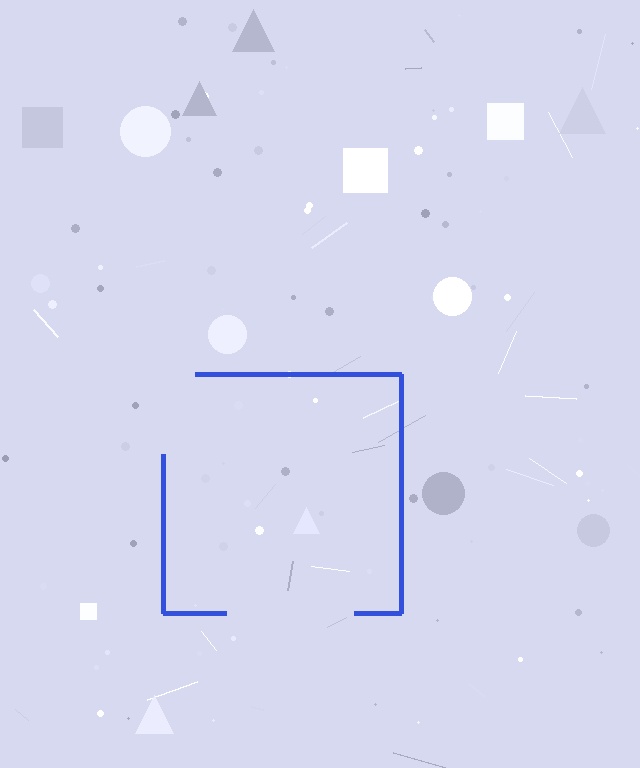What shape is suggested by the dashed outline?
The dashed outline suggests a square.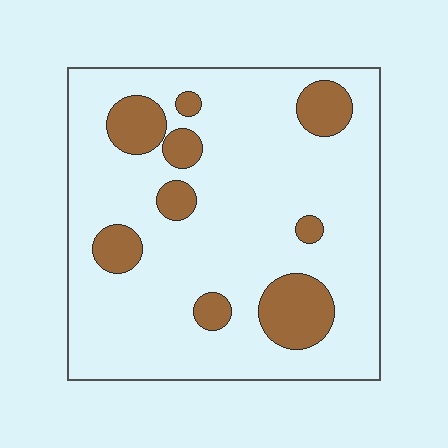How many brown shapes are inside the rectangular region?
9.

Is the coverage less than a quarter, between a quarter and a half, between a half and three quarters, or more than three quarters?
Less than a quarter.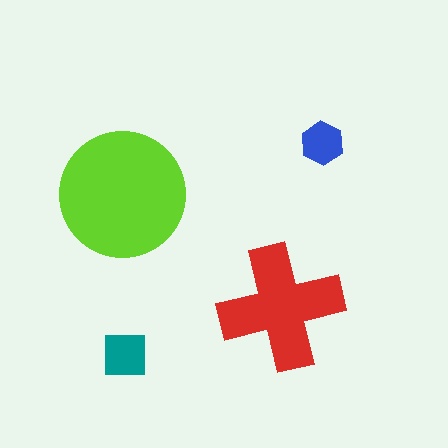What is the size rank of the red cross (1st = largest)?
2nd.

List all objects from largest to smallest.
The lime circle, the red cross, the teal square, the blue hexagon.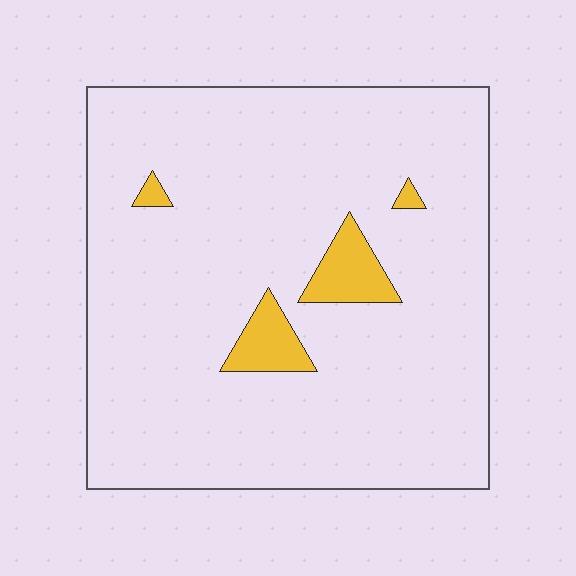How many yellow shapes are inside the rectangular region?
4.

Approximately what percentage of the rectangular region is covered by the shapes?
Approximately 5%.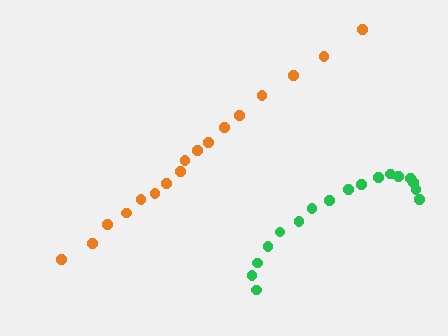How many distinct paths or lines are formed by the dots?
There are 2 distinct paths.